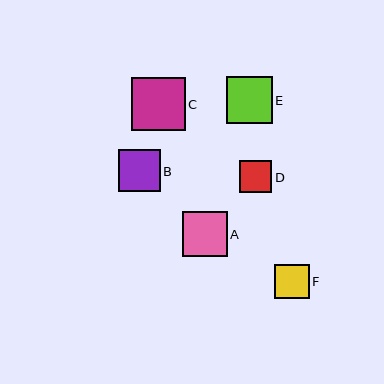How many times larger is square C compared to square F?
Square C is approximately 1.5 times the size of square F.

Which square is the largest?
Square C is the largest with a size of approximately 54 pixels.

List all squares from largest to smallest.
From largest to smallest: C, E, A, B, F, D.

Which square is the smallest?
Square D is the smallest with a size of approximately 32 pixels.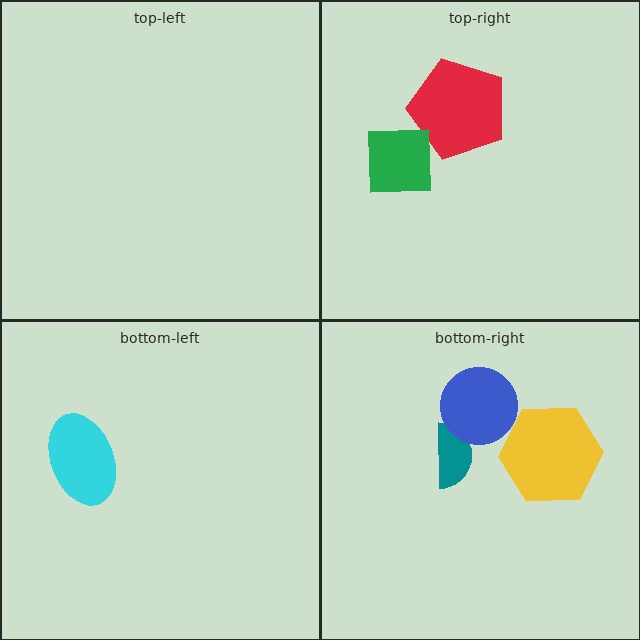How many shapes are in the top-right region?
2.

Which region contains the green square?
The top-right region.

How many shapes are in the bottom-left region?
1.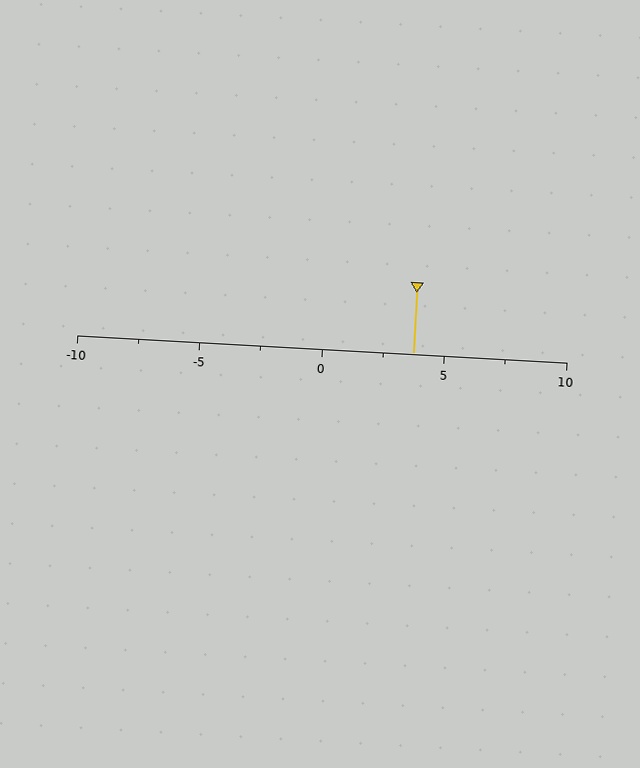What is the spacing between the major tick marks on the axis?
The major ticks are spaced 5 apart.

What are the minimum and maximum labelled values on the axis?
The axis runs from -10 to 10.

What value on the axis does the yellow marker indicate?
The marker indicates approximately 3.8.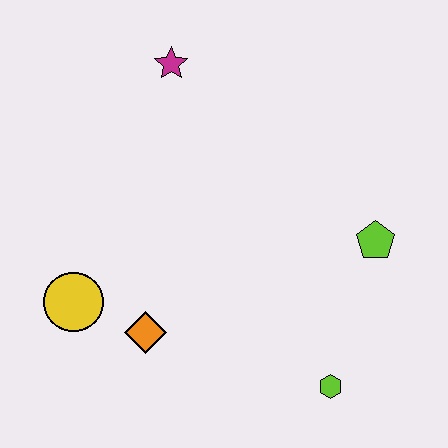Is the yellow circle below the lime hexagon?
No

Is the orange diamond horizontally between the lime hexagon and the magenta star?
No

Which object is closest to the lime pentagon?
The lime hexagon is closest to the lime pentagon.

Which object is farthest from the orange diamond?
The magenta star is farthest from the orange diamond.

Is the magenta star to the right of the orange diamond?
Yes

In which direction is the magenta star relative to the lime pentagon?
The magenta star is to the left of the lime pentagon.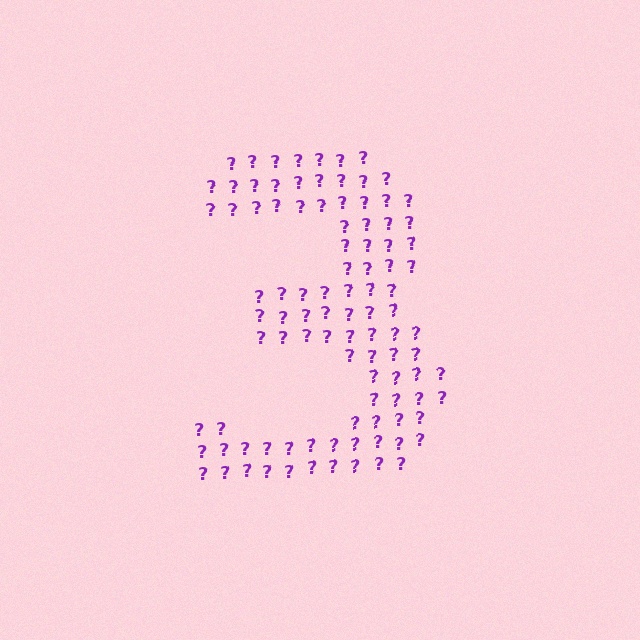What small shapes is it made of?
It is made of small question marks.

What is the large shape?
The large shape is the digit 3.